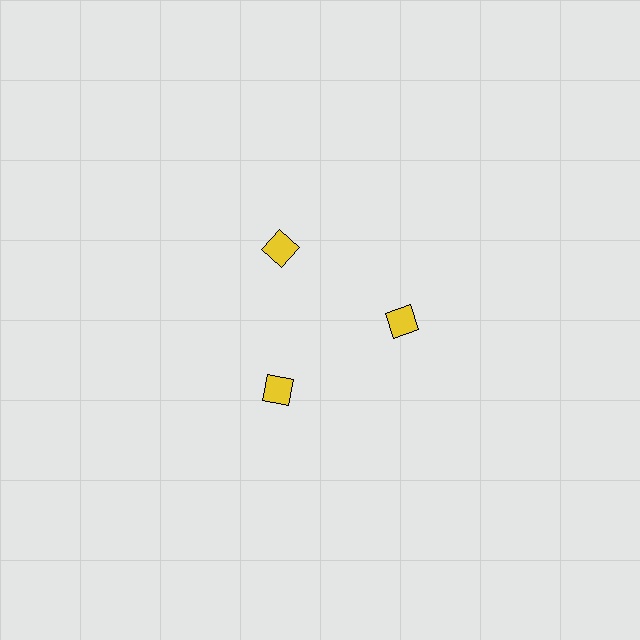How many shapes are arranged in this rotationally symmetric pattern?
There are 3 shapes, arranged in 3 groups of 1.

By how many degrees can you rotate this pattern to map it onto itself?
The pattern maps onto itself every 120 degrees of rotation.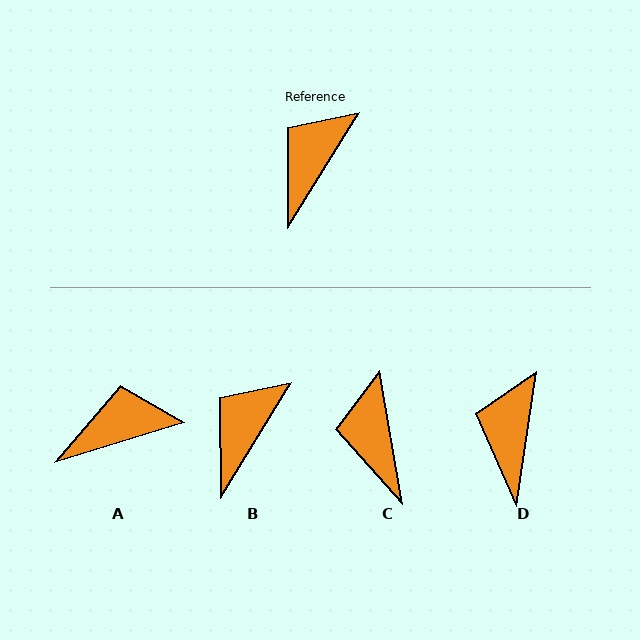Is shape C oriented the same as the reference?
No, it is off by about 42 degrees.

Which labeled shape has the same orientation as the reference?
B.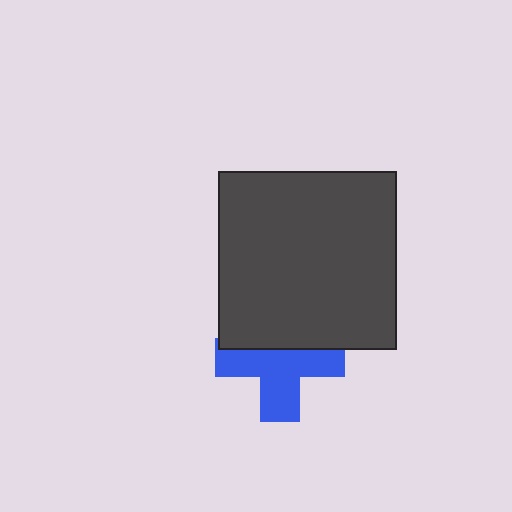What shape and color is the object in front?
The object in front is a dark gray square.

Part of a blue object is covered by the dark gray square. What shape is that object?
It is a cross.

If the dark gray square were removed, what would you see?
You would see the complete blue cross.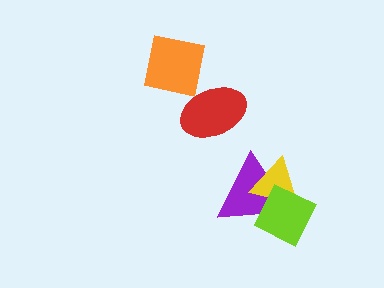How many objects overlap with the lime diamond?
2 objects overlap with the lime diamond.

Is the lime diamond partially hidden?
No, no other shape covers it.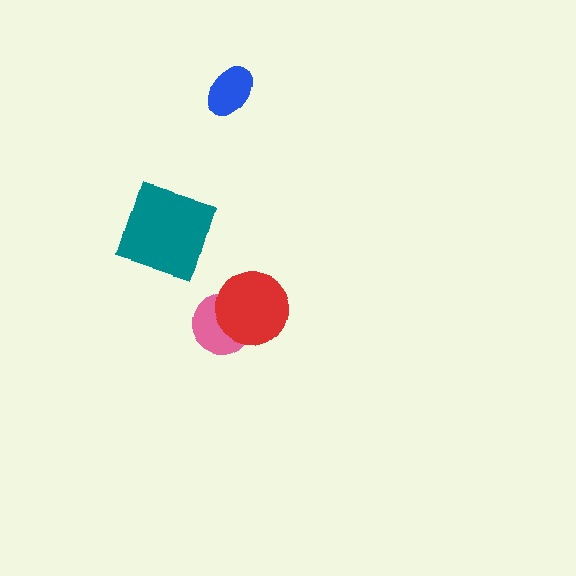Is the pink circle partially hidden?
Yes, it is partially covered by another shape.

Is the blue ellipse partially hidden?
No, no other shape covers it.